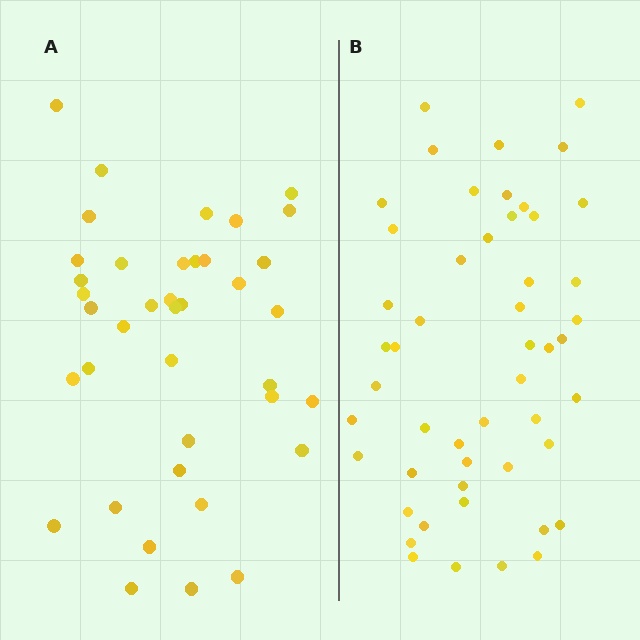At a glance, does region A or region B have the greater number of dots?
Region B (the right region) has more dots.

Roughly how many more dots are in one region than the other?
Region B has roughly 12 or so more dots than region A.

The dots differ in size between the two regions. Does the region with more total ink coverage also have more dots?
No. Region A has more total ink coverage because its dots are larger, but region B actually contains more individual dots. Total area can be misleading — the number of items is what matters here.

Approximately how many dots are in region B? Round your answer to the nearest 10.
About 50 dots.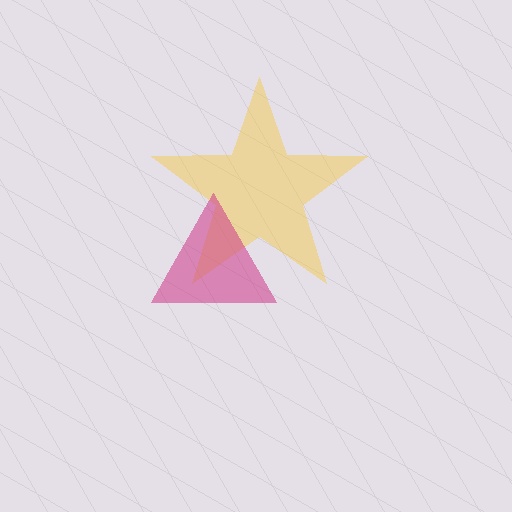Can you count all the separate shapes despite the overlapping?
Yes, there are 2 separate shapes.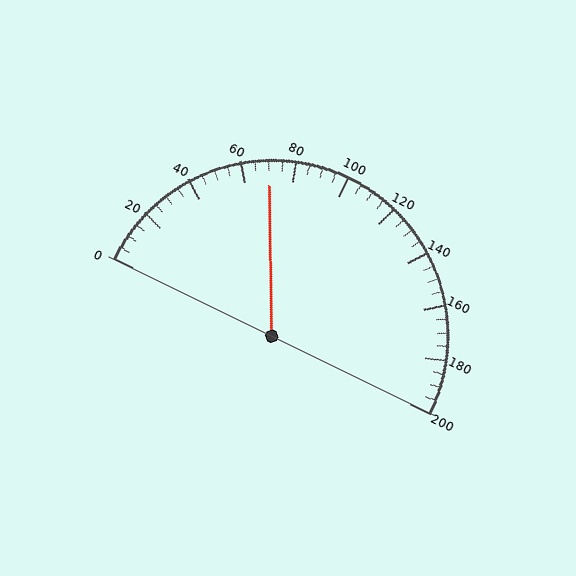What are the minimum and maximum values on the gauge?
The gauge ranges from 0 to 200.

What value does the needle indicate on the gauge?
The needle indicates approximately 70.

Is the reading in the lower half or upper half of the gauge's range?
The reading is in the lower half of the range (0 to 200).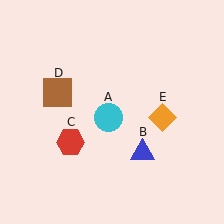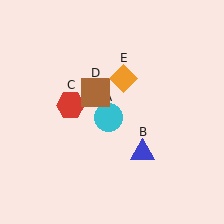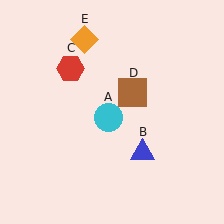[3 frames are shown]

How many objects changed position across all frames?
3 objects changed position: red hexagon (object C), brown square (object D), orange diamond (object E).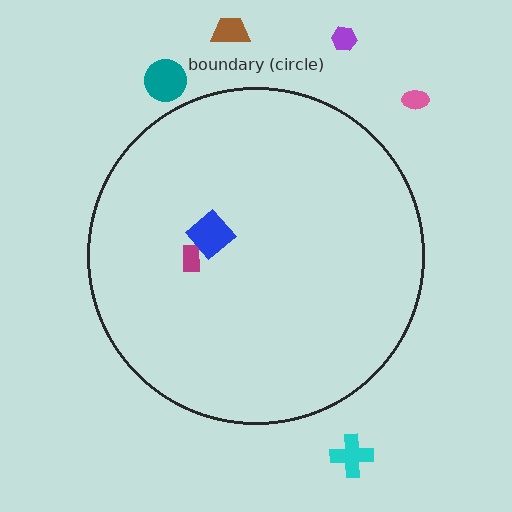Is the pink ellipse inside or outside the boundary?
Outside.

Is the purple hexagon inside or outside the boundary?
Outside.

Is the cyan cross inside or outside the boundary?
Outside.